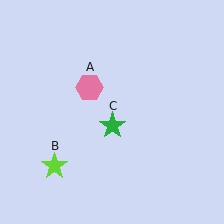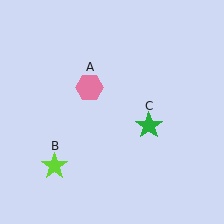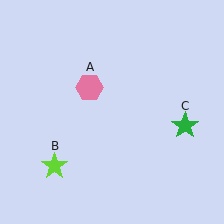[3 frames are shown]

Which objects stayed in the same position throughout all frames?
Pink hexagon (object A) and lime star (object B) remained stationary.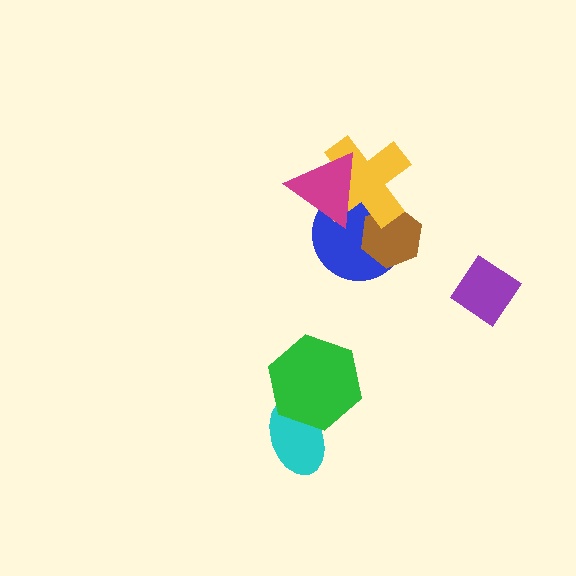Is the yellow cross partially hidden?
Yes, it is partially covered by another shape.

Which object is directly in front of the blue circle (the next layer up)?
The brown hexagon is directly in front of the blue circle.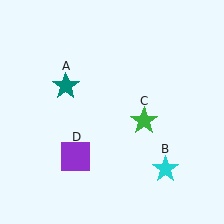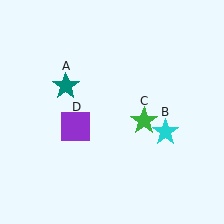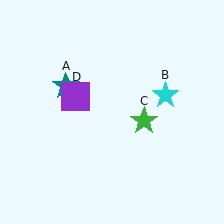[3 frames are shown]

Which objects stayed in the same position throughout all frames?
Teal star (object A) and green star (object C) remained stationary.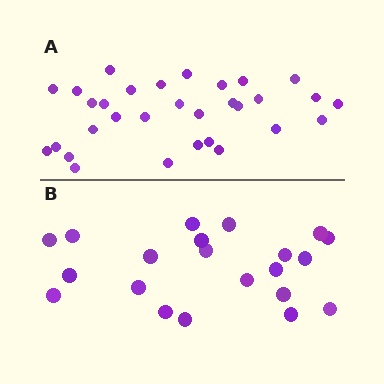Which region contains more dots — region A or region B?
Region A (the top region) has more dots.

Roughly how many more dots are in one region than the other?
Region A has roughly 10 or so more dots than region B.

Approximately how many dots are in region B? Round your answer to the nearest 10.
About 20 dots. (The exact count is 21, which rounds to 20.)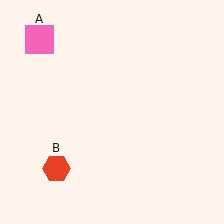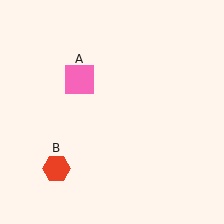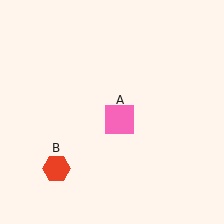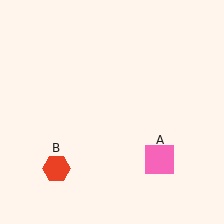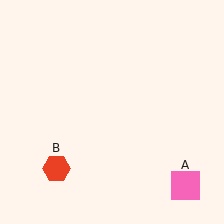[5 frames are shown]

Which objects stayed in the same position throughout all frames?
Red hexagon (object B) remained stationary.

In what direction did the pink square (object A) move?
The pink square (object A) moved down and to the right.